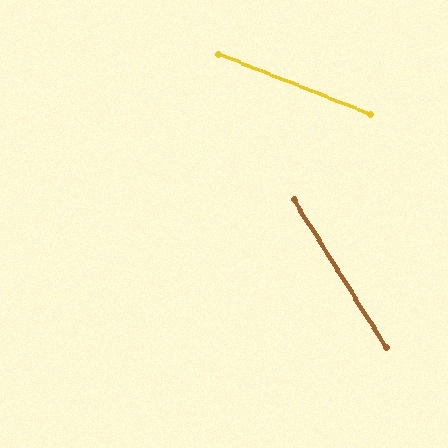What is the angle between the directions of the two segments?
Approximately 36 degrees.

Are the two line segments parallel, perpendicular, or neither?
Neither parallel nor perpendicular — they differ by about 36°.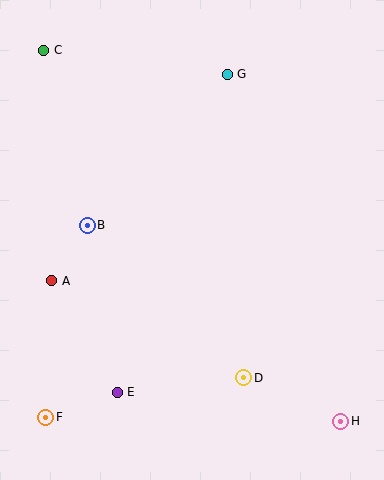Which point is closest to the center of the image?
Point B at (87, 225) is closest to the center.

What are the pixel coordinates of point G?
Point G is at (227, 74).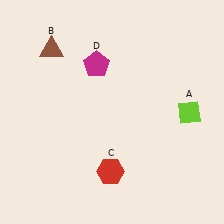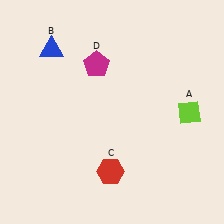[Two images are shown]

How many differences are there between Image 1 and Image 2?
There is 1 difference between the two images.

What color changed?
The triangle (B) changed from brown in Image 1 to blue in Image 2.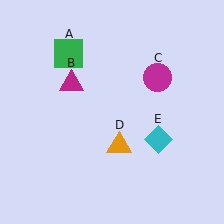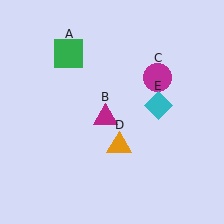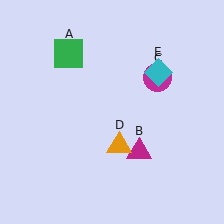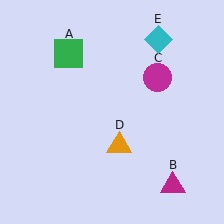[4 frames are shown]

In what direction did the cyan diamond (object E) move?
The cyan diamond (object E) moved up.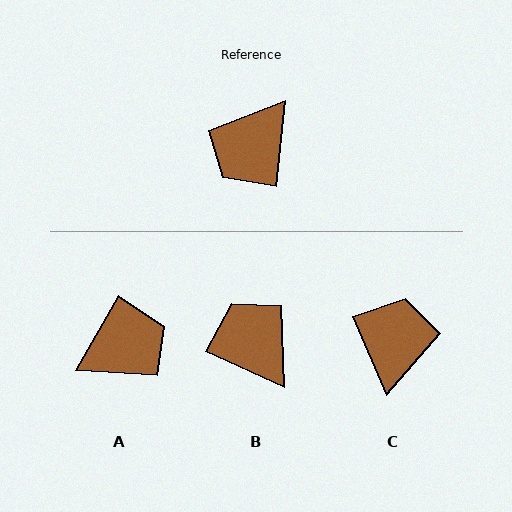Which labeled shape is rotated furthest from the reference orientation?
A, about 156 degrees away.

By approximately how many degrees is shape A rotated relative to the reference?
Approximately 156 degrees counter-clockwise.